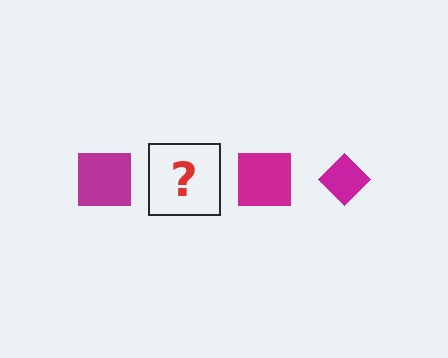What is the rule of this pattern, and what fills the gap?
The rule is that the pattern cycles through square, diamond shapes in magenta. The gap should be filled with a magenta diamond.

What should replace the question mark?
The question mark should be replaced with a magenta diamond.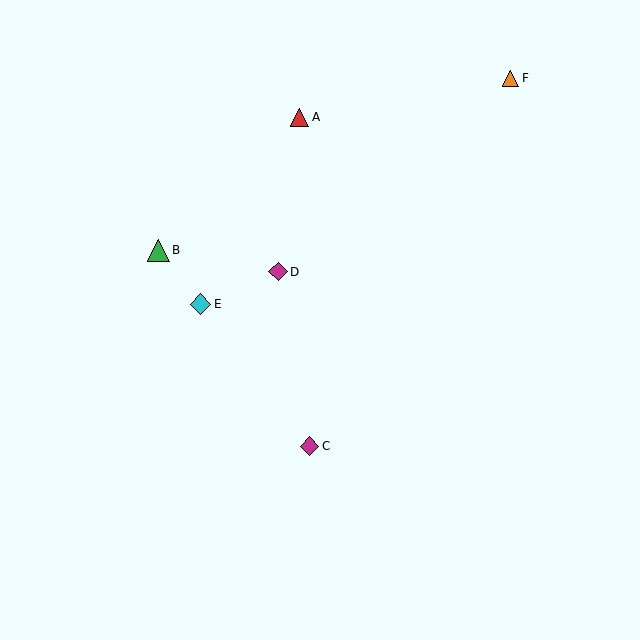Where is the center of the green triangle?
The center of the green triangle is at (158, 250).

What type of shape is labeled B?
Shape B is a green triangle.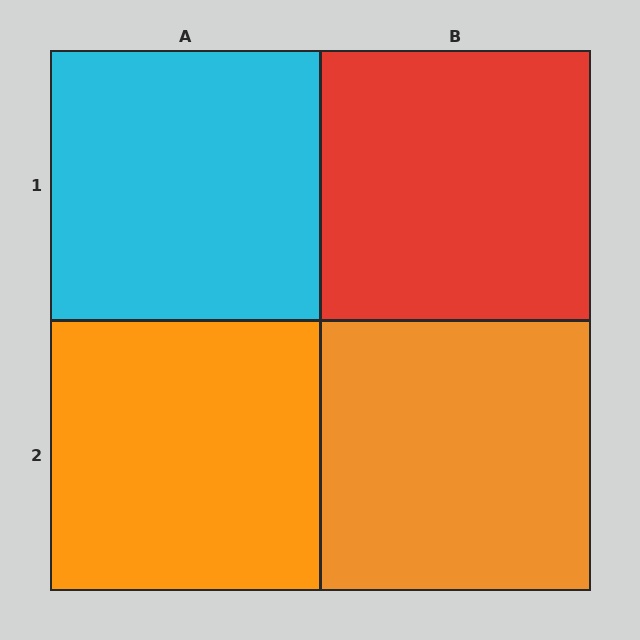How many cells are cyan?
1 cell is cyan.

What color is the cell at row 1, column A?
Cyan.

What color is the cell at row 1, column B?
Red.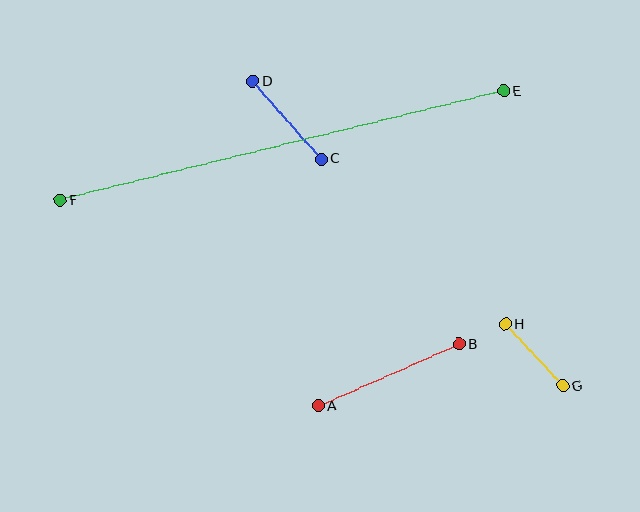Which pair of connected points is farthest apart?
Points E and F are farthest apart.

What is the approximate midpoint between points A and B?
The midpoint is at approximately (389, 375) pixels.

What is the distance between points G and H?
The distance is approximately 84 pixels.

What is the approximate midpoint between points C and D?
The midpoint is at approximately (287, 120) pixels.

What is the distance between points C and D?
The distance is approximately 104 pixels.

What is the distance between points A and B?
The distance is approximately 154 pixels.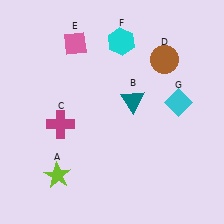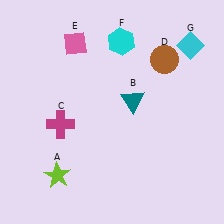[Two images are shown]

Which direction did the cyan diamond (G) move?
The cyan diamond (G) moved up.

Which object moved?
The cyan diamond (G) moved up.